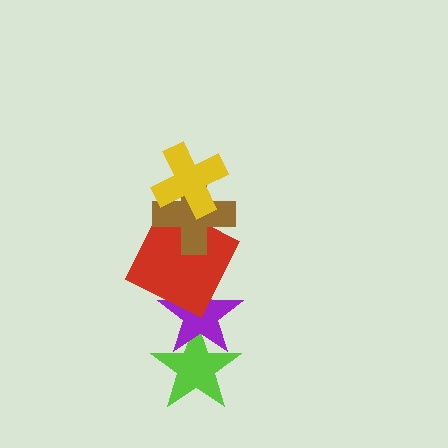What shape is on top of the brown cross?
The yellow cross is on top of the brown cross.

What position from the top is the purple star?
The purple star is 4th from the top.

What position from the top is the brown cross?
The brown cross is 2nd from the top.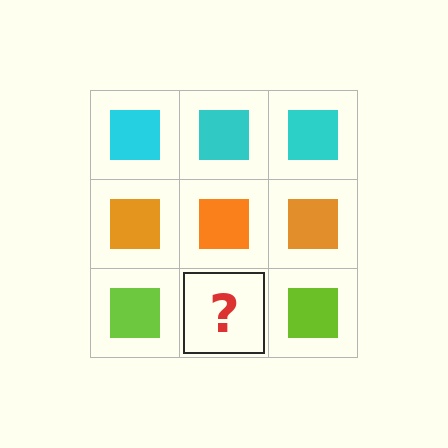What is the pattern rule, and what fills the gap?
The rule is that each row has a consistent color. The gap should be filled with a lime square.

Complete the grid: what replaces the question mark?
The question mark should be replaced with a lime square.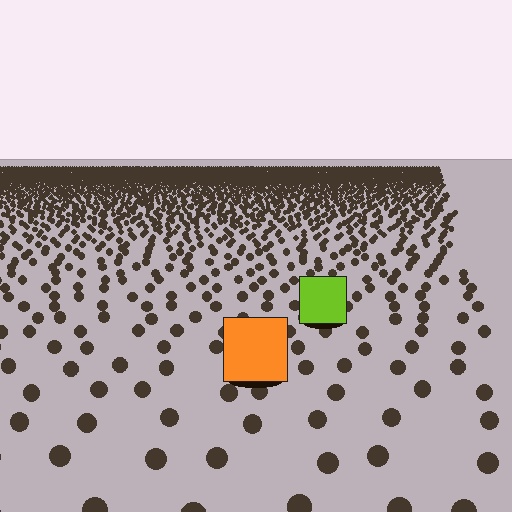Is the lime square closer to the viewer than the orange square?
No. The orange square is closer — you can tell from the texture gradient: the ground texture is coarser near it.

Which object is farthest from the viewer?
The lime square is farthest from the viewer. It appears smaller and the ground texture around it is denser.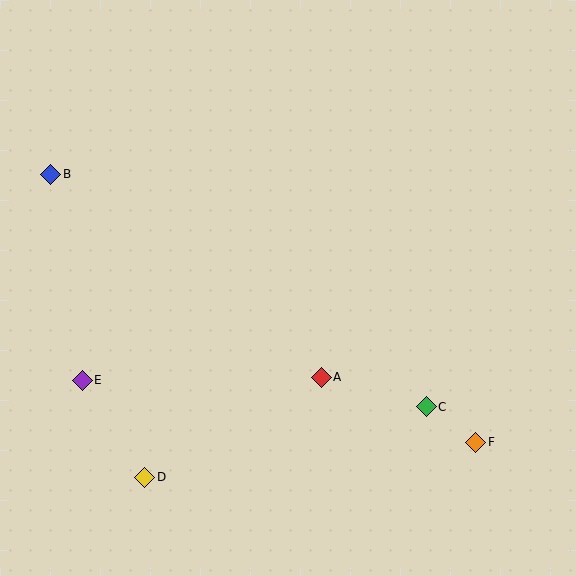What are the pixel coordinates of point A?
Point A is at (321, 377).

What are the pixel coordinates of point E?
Point E is at (82, 380).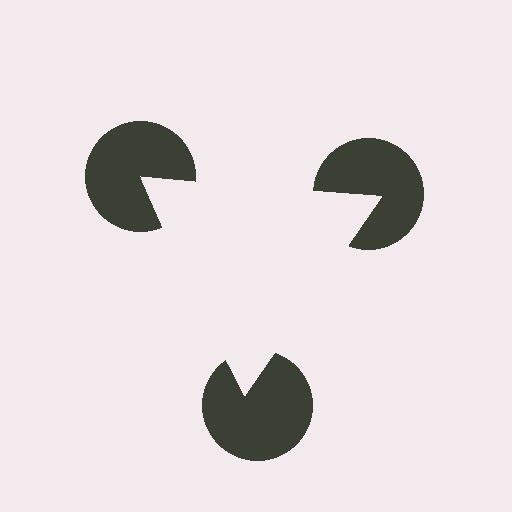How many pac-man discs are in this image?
There are 3 — one at each vertex of the illusory triangle.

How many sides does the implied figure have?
3 sides.